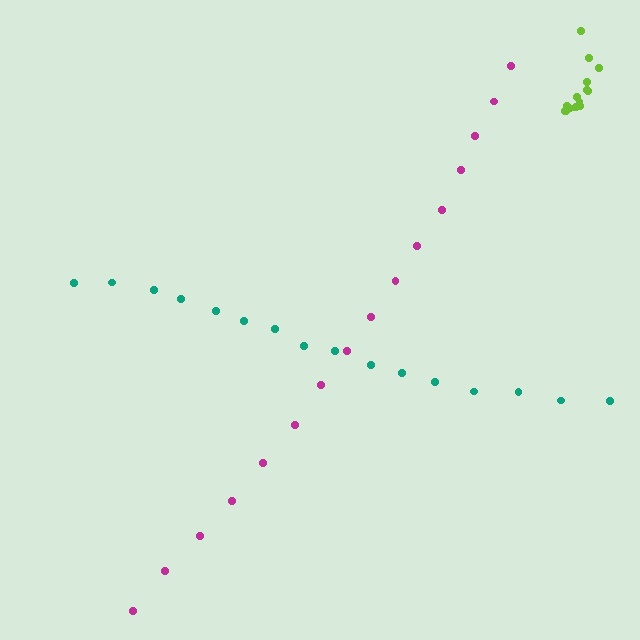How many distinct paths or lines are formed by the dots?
There are 3 distinct paths.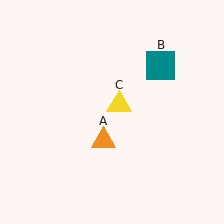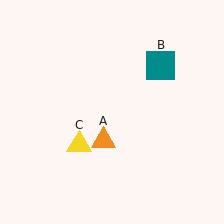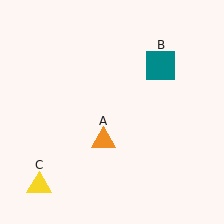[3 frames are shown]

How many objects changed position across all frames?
1 object changed position: yellow triangle (object C).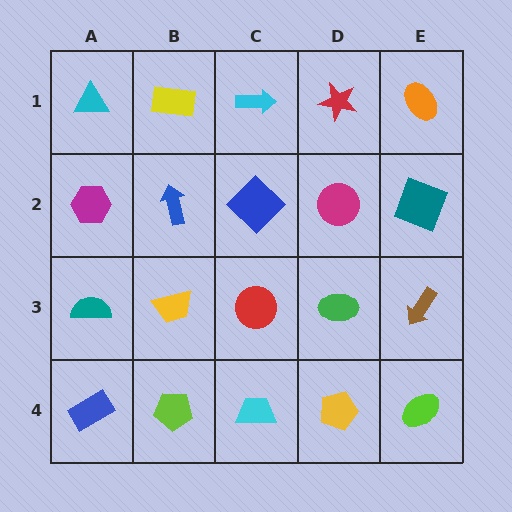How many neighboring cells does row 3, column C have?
4.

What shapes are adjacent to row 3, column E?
A teal square (row 2, column E), a lime ellipse (row 4, column E), a green ellipse (row 3, column D).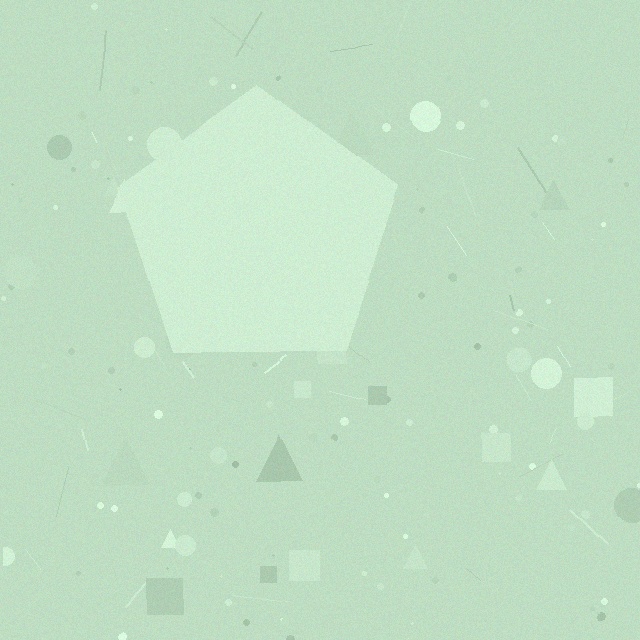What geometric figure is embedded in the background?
A pentagon is embedded in the background.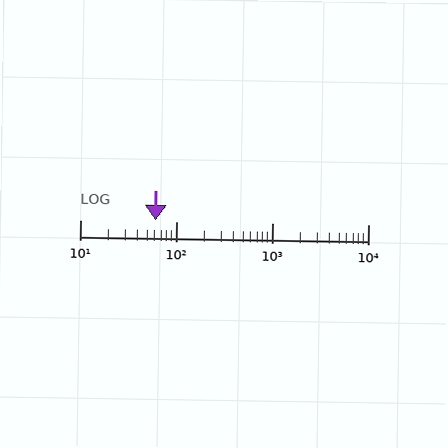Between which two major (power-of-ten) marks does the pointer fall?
The pointer is between 10 and 100.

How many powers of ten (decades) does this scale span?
The scale spans 3 decades, from 10 to 10000.